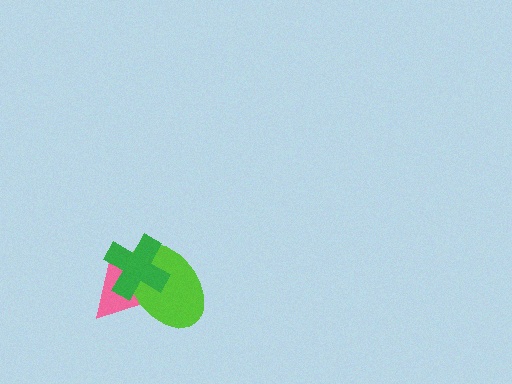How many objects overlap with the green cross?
2 objects overlap with the green cross.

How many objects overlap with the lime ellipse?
2 objects overlap with the lime ellipse.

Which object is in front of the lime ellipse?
The green cross is in front of the lime ellipse.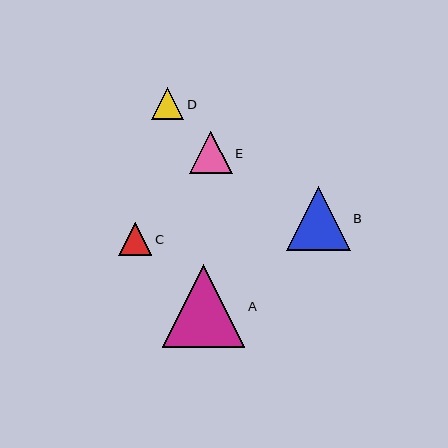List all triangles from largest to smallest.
From largest to smallest: A, B, E, C, D.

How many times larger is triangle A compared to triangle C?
Triangle A is approximately 2.5 times the size of triangle C.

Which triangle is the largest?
Triangle A is the largest with a size of approximately 83 pixels.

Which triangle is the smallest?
Triangle D is the smallest with a size of approximately 32 pixels.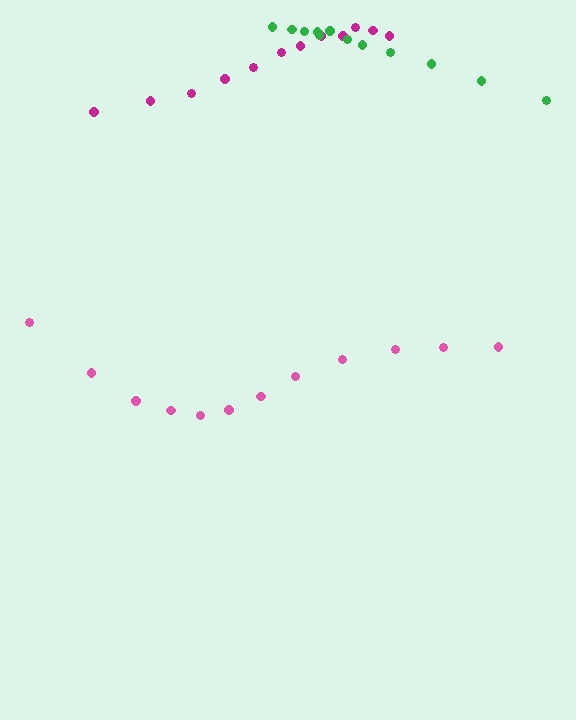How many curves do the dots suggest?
There are 3 distinct paths.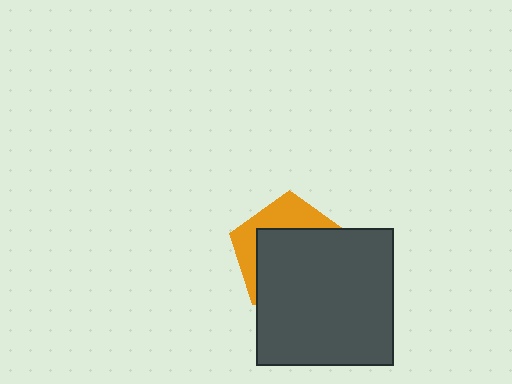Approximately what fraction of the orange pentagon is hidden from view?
Roughly 67% of the orange pentagon is hidden behind the dark gray square.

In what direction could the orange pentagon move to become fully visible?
The orange pentagon could move up. That would shift it out from behind the dark gray square entirely.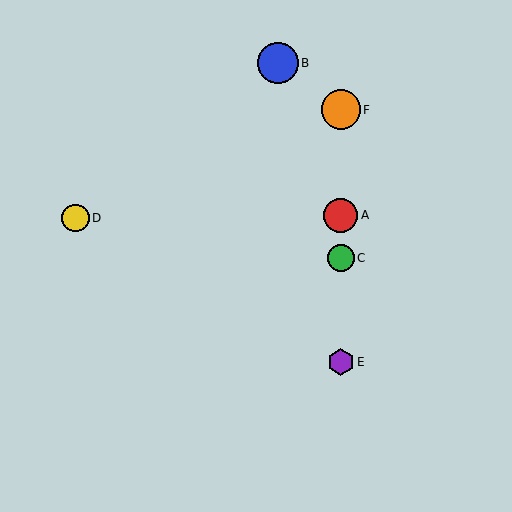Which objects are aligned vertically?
Objects A, C, E, F are aligned vertically.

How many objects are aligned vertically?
4 objects (A, C, E, F) are aligned vertically.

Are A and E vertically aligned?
Yes, both are at x≈341.